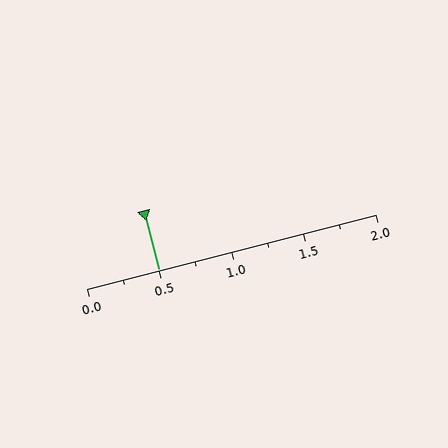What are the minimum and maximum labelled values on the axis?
The axis runs from 0.0 to 2.0.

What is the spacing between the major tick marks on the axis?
The major ticks are spaced 0.5 apart.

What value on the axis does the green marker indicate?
The marker indicates approximately 0.5.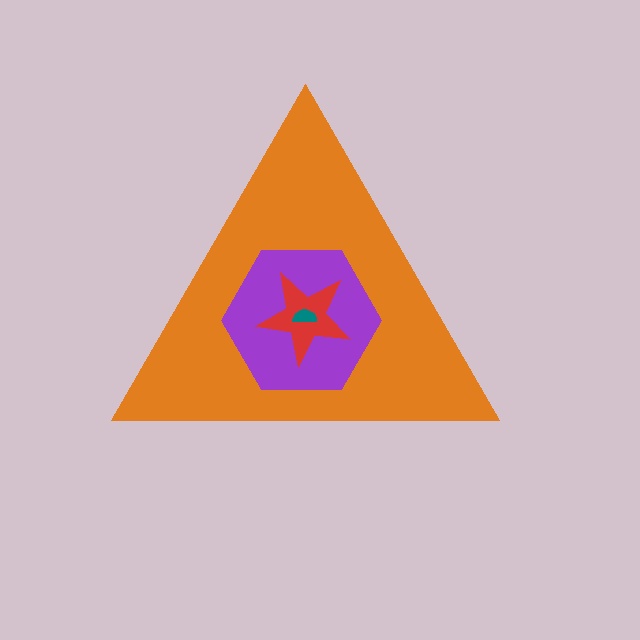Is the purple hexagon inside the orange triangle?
Yes.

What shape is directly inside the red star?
The teal semicircle.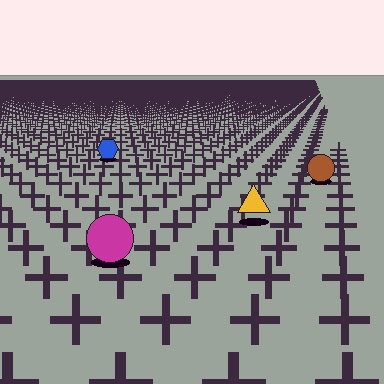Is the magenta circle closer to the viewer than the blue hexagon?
Yes. The magenta circle is closer — you can tell from the texture gradient: the ground texture is coarser near it.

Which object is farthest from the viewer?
The blue hexagon is farthest from the viewer. It appears smaller and the ground texture around it is denser.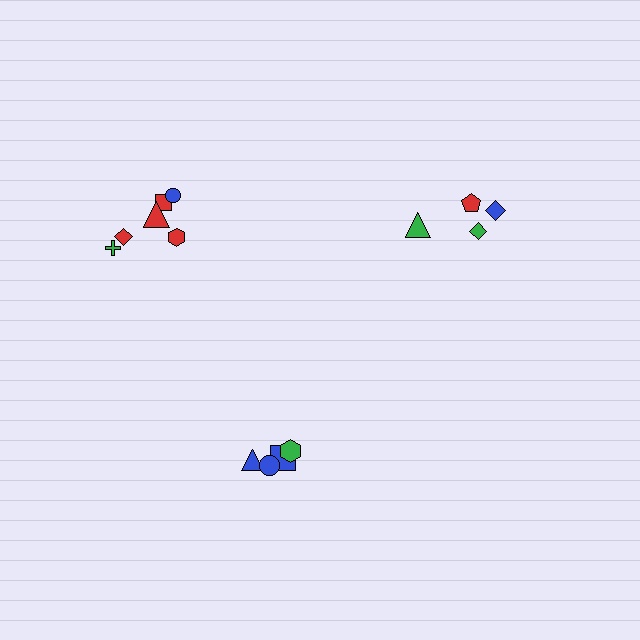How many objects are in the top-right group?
There are 4 objects.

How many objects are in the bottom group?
There are 4 objects.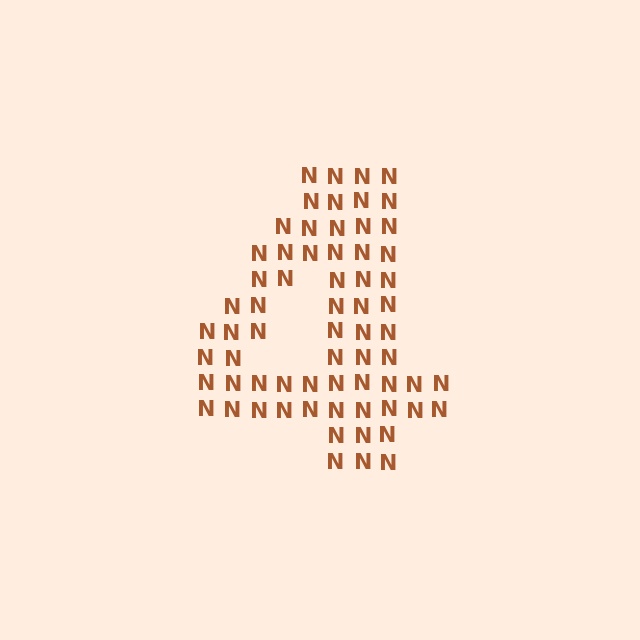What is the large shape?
The large shape is the digit 4.